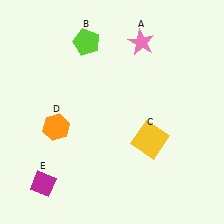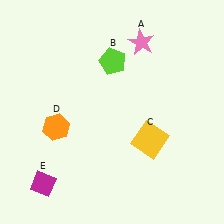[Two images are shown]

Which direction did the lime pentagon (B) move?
The lime pentagon (B) moved right.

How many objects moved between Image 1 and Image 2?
1 object moved between the two images.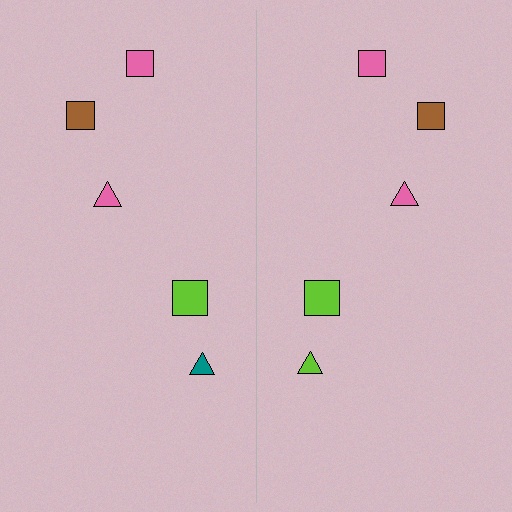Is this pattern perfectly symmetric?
No, the pattern is not perfectly symmetric. The lime triangle on the right side breaks the symmetry — its mirror counterpart is teal.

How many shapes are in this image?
There are 10 shapes in this image.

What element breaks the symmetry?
The lime triangle on the right side breaks the symmetry — its mirror counterpart is teal.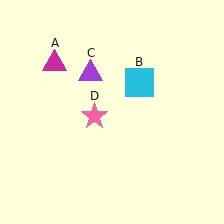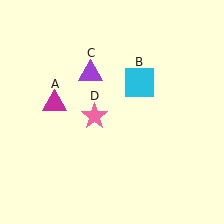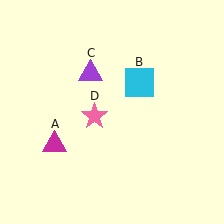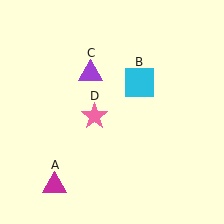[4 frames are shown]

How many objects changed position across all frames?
1 object changed position: magenta triangle (object A).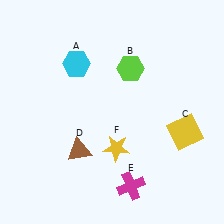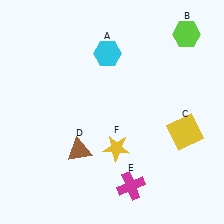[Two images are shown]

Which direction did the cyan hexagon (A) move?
The cyan hexagon (A) moved right.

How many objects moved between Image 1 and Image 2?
2 objects moved between the two images.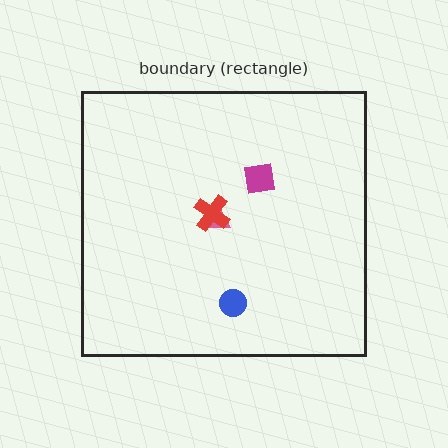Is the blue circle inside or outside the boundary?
Inside.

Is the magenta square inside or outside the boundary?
Inside.